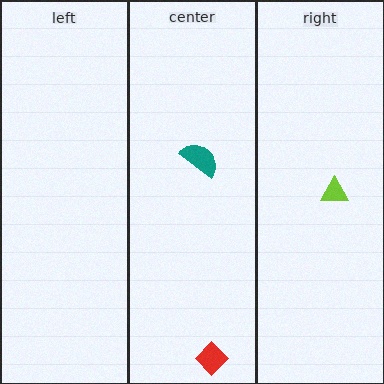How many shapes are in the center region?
2.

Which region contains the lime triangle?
The right region.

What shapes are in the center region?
The teal semicircle, the red diamond.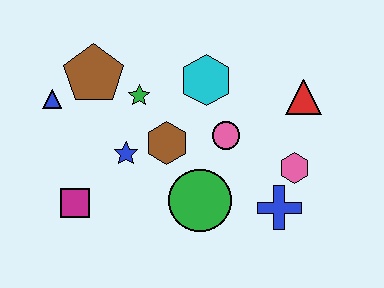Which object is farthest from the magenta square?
The red triangle is farthest from the magenta square.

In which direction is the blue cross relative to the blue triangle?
The blue cross is to the right of the blue triangle.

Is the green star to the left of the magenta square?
No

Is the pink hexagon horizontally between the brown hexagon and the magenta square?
No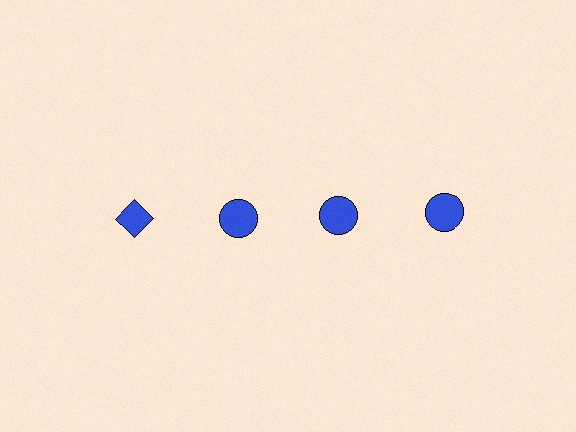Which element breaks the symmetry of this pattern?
The blue diamond in the top row, leftmost column breaks the symmetry. All other shapes are blue circles.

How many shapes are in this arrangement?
There are 4 shapes arranged in a grid pattern.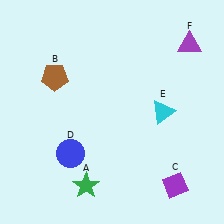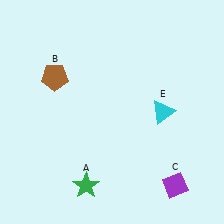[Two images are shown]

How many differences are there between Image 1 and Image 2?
There are 2 differences between the two images.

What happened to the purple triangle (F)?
The purple triangle (F) was removed in Image 2. It was in the top-right area of Image 1.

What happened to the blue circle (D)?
The blue circle (D) was removed in Image 2. It was in the bottom-left area of Image 1.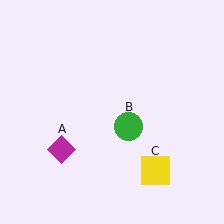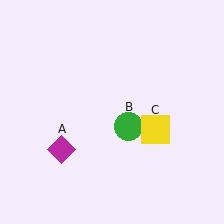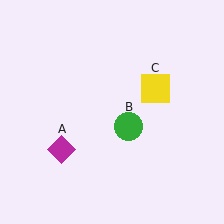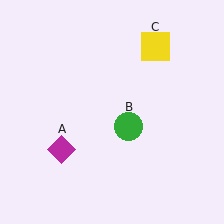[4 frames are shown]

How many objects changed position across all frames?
1 object changed position: yellow square (object C).